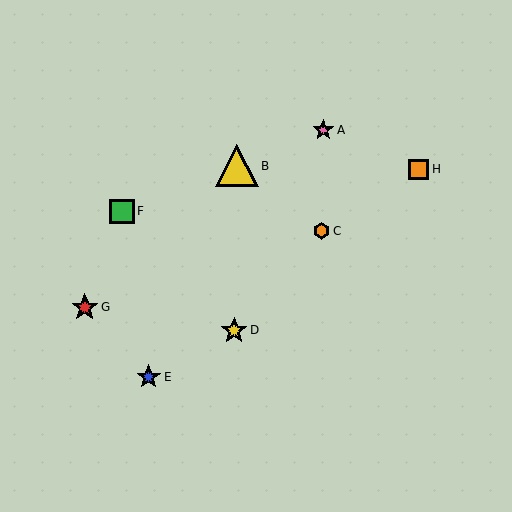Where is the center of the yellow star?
The center of the yellow star is at (234, 330).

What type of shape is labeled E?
Shape E is a blue star.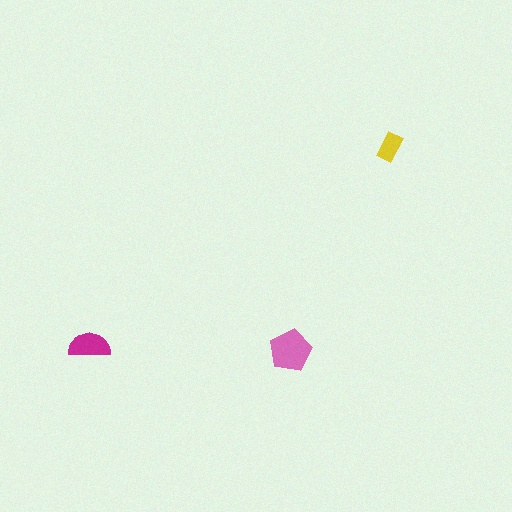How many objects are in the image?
There are 3 objects in the image.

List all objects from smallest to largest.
The yellow rectangle, the magenta semicircle, the pink pentagon.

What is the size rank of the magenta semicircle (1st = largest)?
2nd.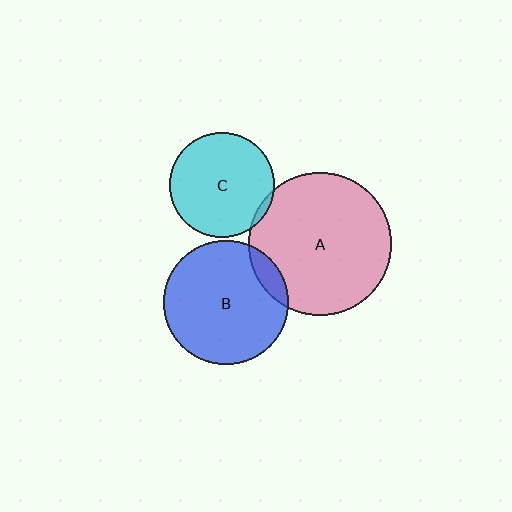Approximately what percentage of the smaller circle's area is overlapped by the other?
Approximately 5%.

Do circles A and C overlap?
Yes.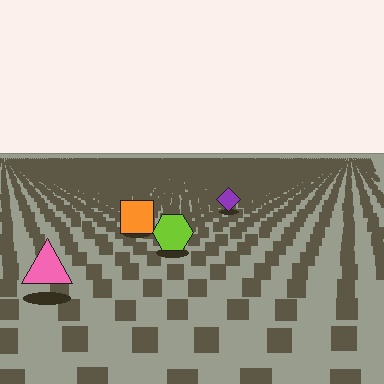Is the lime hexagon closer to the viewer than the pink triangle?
No. The pink triangle is closer — you can tell from the texture gradient: the ground texture is coarser near it.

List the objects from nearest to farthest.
From nearest to farthest: the pink triangle, the lime hexagon, the orange square, the purple diamond.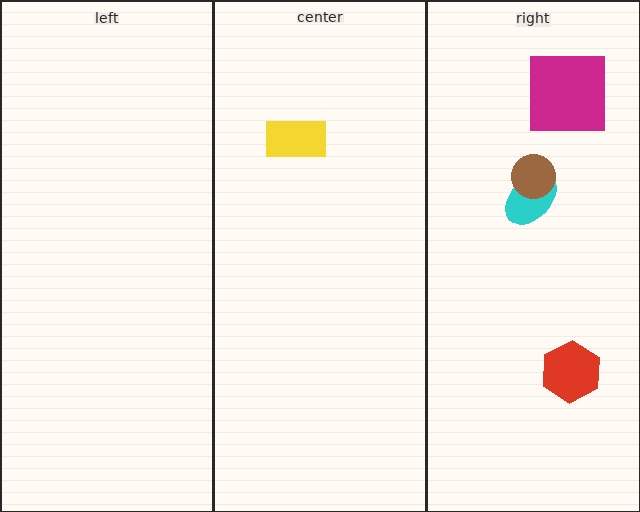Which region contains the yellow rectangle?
The center region.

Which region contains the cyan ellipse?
The right region.